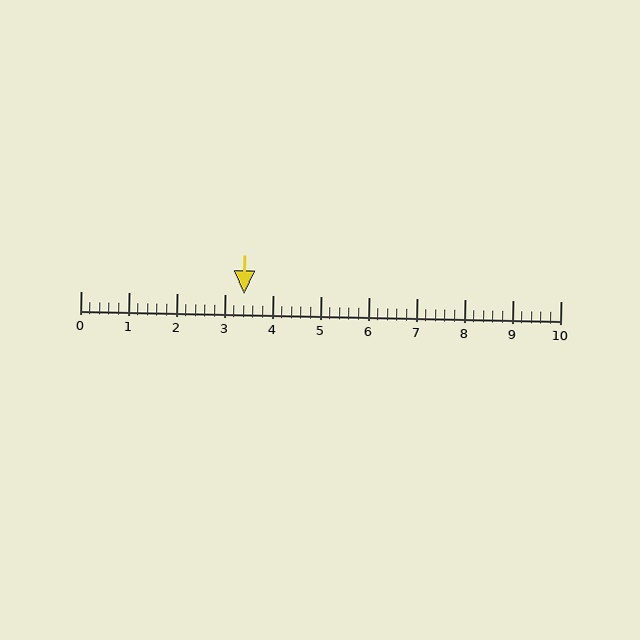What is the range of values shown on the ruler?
The ruler shows values from 0 to 10.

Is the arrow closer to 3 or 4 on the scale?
The arrow is closer to 3.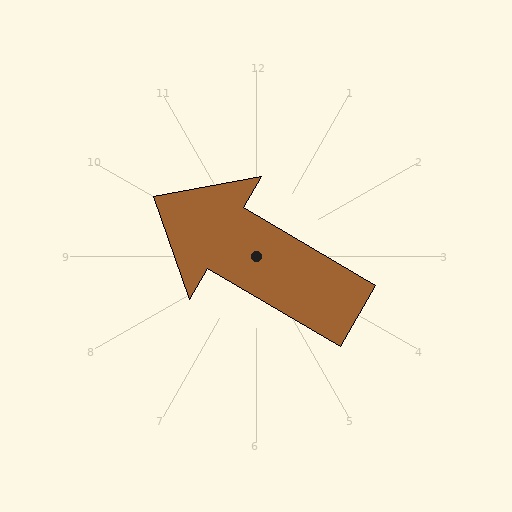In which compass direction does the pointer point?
Northwest.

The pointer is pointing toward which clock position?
Roughly 10 o'clock.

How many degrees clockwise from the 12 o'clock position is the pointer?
Approximately 300 degrees.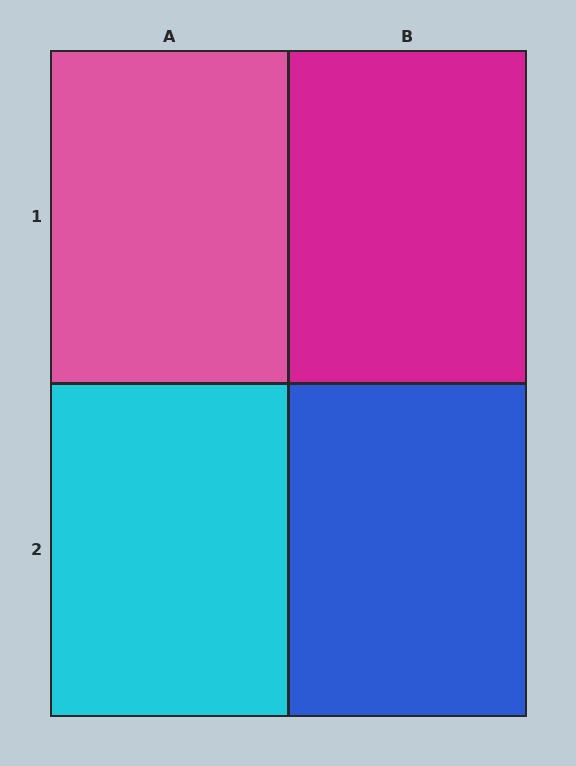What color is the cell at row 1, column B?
Magenta.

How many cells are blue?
1 cell is blue.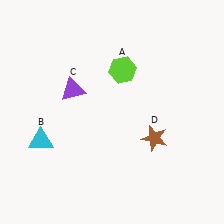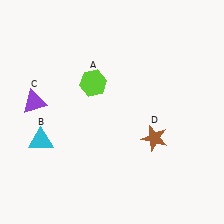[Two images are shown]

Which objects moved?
The objects that moved are: the lime hexagon (A), the purple triangle (C).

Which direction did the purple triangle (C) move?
The purple triangle (C) moved left.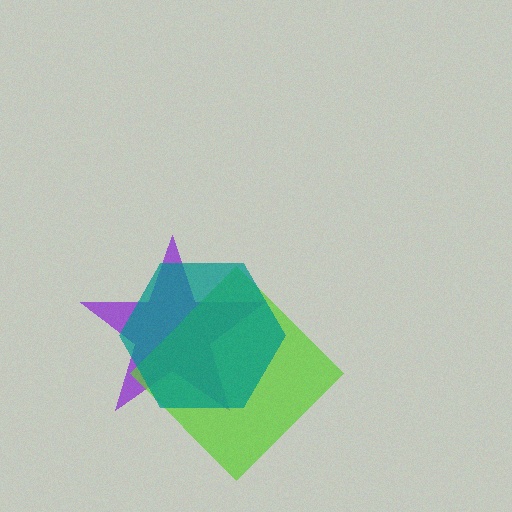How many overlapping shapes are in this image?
There are 3 overlapping shapes in the image.